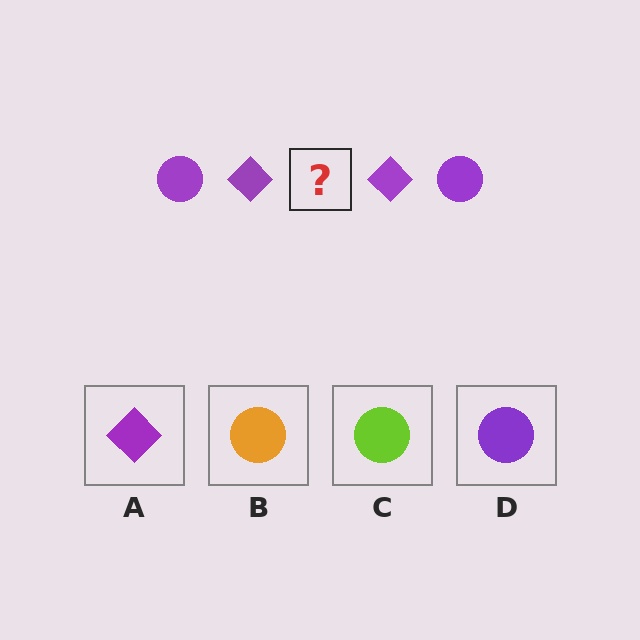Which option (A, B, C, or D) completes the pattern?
D.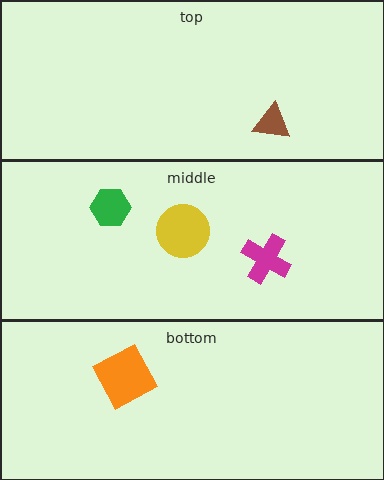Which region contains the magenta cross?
The middle region.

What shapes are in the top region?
The brown triangle.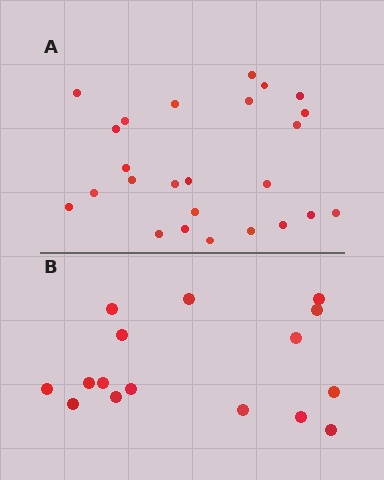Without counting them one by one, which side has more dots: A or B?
Region A (the top region) has more dots.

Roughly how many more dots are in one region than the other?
Region A has roughly 8 or so more dots than region B.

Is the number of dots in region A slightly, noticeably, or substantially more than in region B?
Region A has substantially more. The ratio is roughly 1.6 to 1.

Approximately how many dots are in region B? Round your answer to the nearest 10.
About 20 dots. (The exact count is 16, which rounds to 20.)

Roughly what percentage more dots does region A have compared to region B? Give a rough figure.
About 55% more.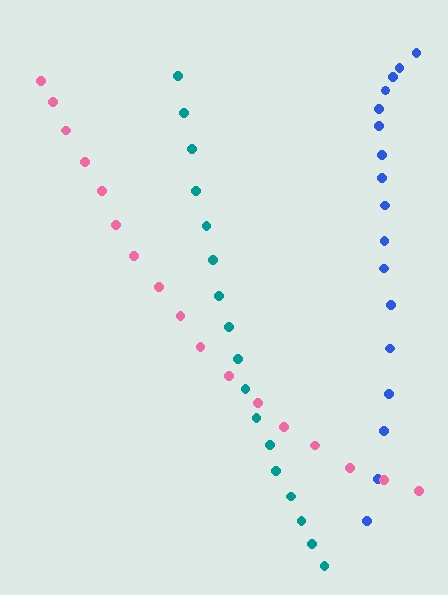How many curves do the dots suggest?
There are 3 distinct paths.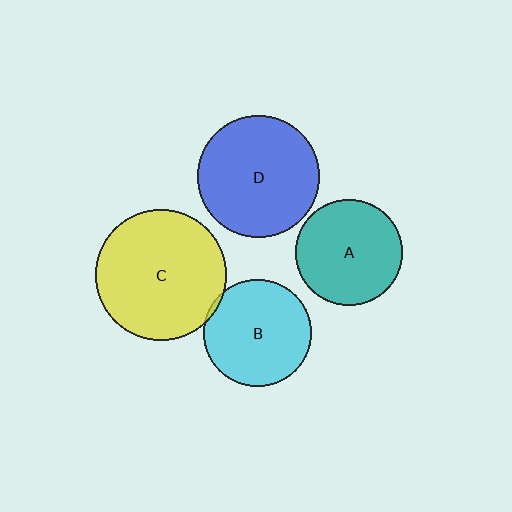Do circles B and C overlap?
Yes.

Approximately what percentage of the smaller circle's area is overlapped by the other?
Approximately 5%.